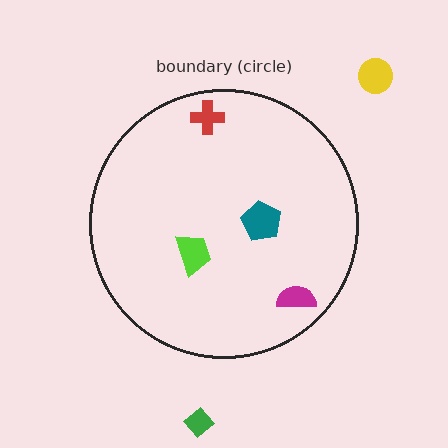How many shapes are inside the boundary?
4 inside, 2 outside.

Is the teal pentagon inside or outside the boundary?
Inside.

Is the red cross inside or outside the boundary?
Inside.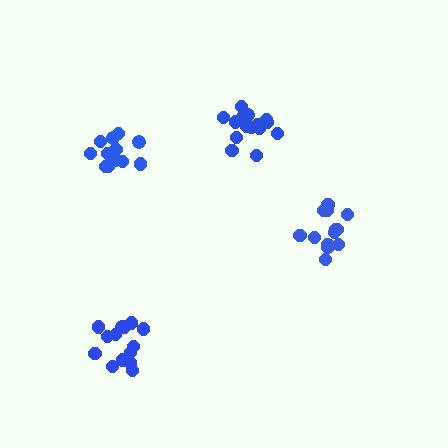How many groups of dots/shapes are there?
There are 4 groups.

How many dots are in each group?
Group 1: 13 dots, Group 2: 15 dots, Group 3: 14 dots, Group 4: 14 dots (56 total).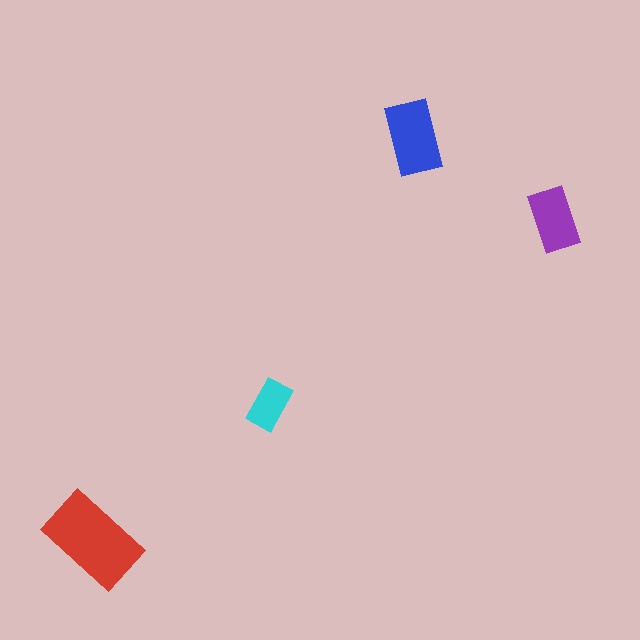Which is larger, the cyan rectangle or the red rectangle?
The red one.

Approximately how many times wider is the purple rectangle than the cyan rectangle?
About 1.5 times wider.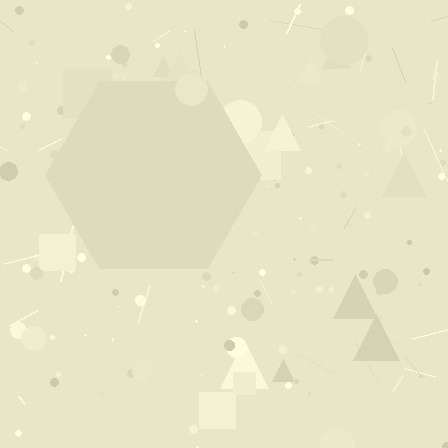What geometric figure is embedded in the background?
A hexagon is embedded in the background.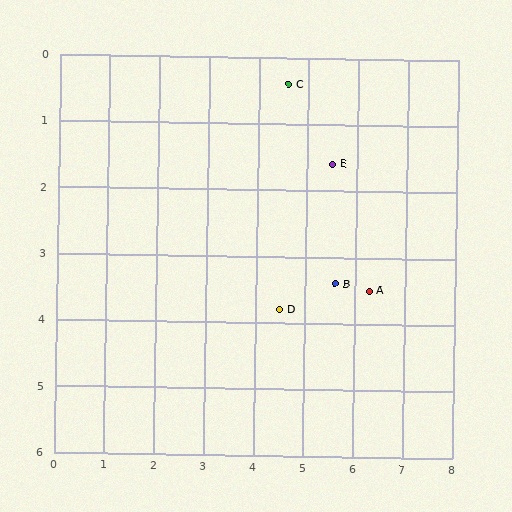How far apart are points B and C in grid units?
Points B and C are about 3.2 grid units apart.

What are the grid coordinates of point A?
Point A is at approximately (6.3, 3.5).